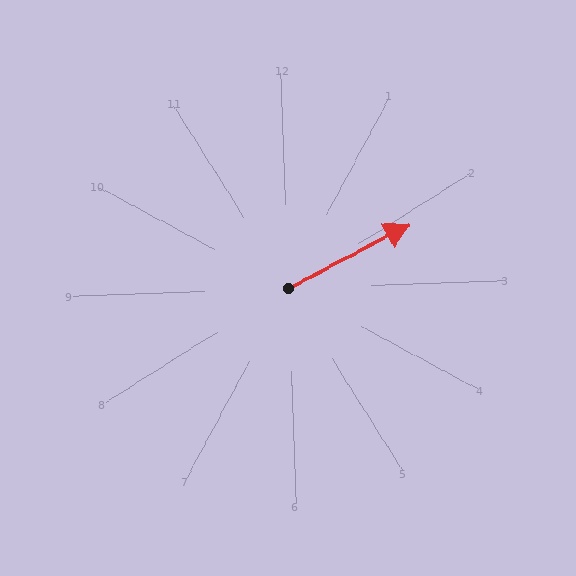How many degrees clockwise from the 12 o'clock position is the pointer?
Approximately 64 degrees.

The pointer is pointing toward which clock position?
Roughly 2 o'clock.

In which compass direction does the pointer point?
Northeast.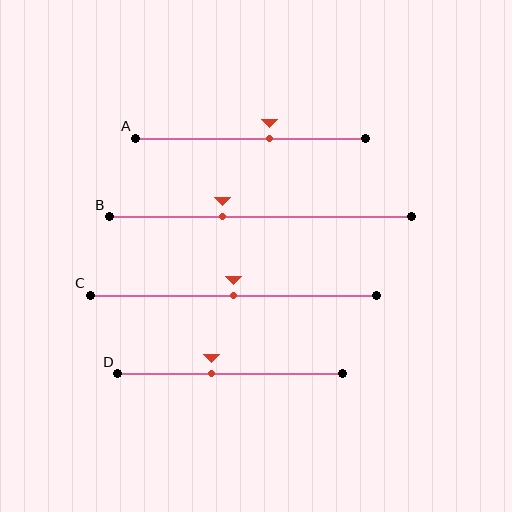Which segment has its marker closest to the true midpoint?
Segment C has its marker closest to the true midpoint.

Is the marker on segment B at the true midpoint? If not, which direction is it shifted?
No, the marker on segment B is shifted to the left by about 13% of the segment length.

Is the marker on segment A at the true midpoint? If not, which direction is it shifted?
No, the marker on segment A is shifted to the right by about 8% of the segment length.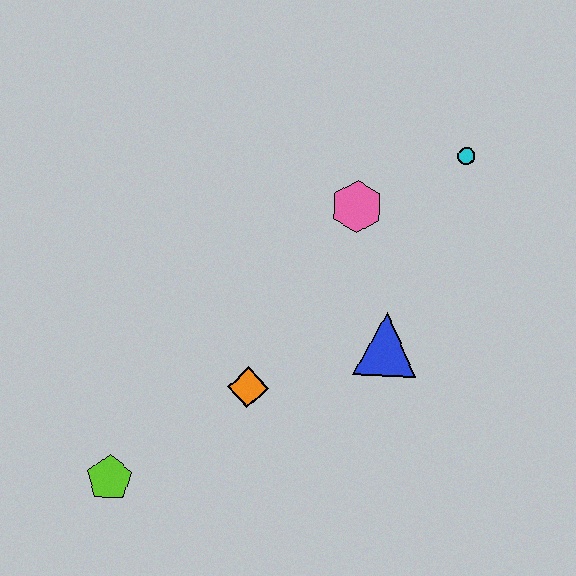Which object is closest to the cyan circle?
The pink hexagon is closest to the cyan circle.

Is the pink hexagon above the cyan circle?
No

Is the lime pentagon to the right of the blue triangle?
No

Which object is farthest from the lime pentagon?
The cyan circle is farthest from the lime pentagon.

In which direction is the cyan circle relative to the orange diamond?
The cyan circle is above the orange diamond.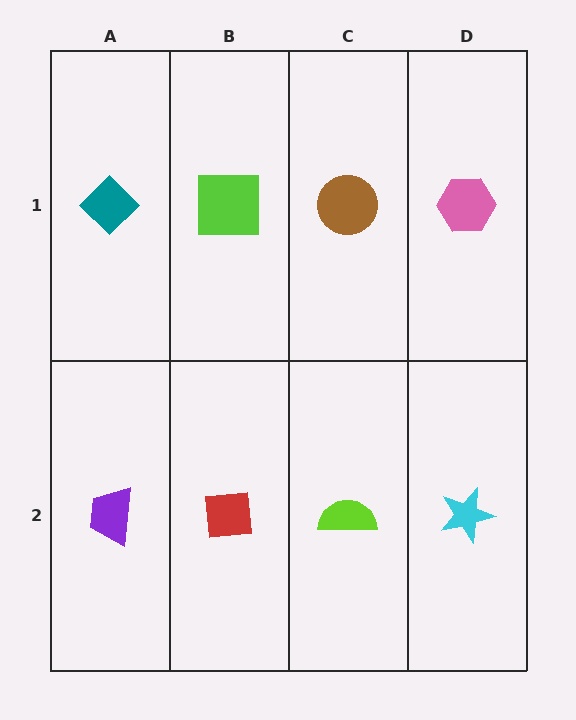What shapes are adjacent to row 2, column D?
A pink hexagon (row 1, column D), a lime semicircle (row 2, column C).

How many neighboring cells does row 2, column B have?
3.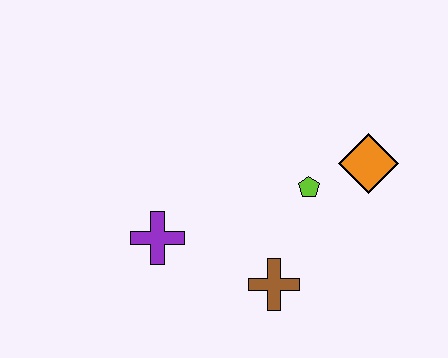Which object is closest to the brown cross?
The lime pentagon is closest to the brown cross.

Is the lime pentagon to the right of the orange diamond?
No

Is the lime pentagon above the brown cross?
Yes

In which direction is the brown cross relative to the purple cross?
The brown cross is to the right of the purple cross.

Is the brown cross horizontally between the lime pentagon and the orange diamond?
No